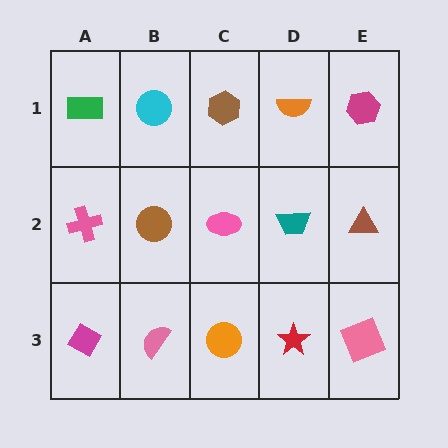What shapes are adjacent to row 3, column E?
A brown triangle (row 2, column E), a red star (row 3, column D).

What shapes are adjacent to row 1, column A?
A pink cross (row 2, column A), a cyan circle (row 1, column B).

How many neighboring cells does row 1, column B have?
3.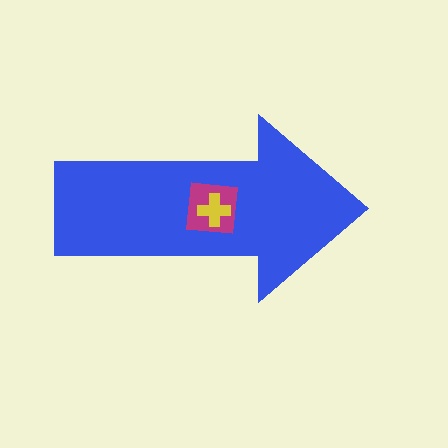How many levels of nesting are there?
3.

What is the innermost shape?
The yellow cross.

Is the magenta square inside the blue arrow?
Yes.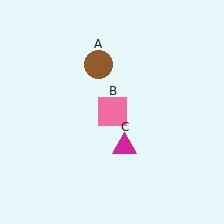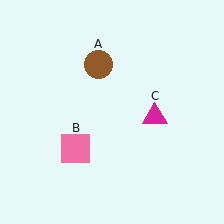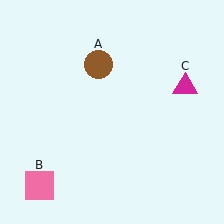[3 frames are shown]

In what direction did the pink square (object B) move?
The pink square (object B) moved down and to the left.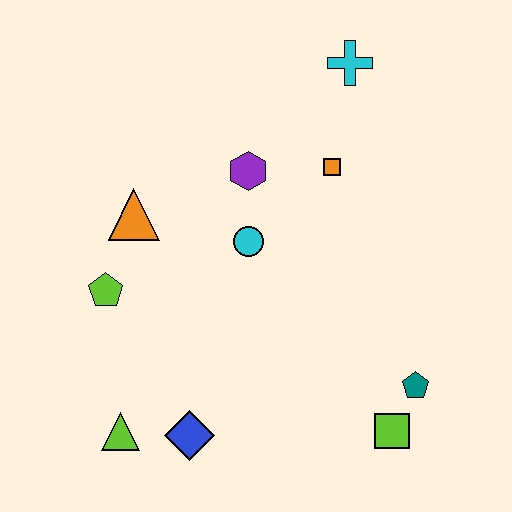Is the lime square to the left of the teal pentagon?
Yes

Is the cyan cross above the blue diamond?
Yes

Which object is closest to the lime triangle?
The blue diamond is closest to the lime triangle.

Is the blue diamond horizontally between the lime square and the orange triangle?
Yes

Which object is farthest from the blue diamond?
The cyan cross is farthest from the blue diamond.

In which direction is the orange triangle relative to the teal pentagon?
The orange triangle is to the left of the teal pentagon.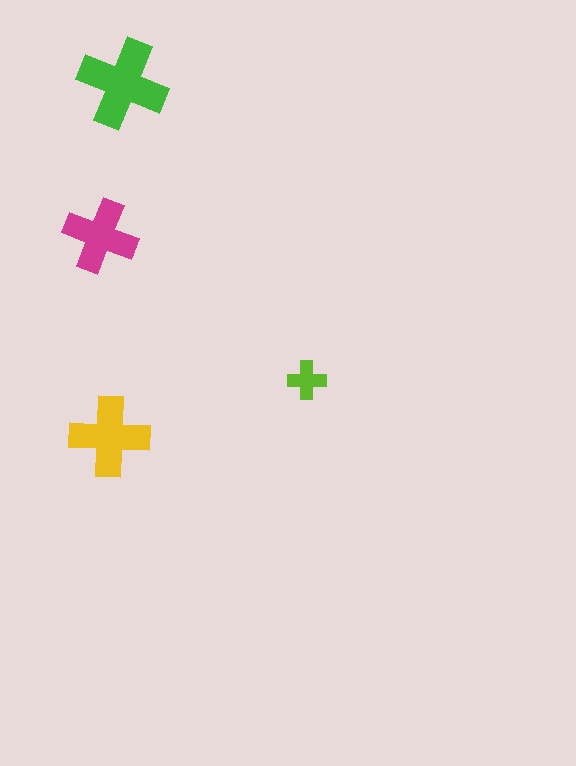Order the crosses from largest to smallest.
the green one, the yellow one, the magenta one, the lime one.